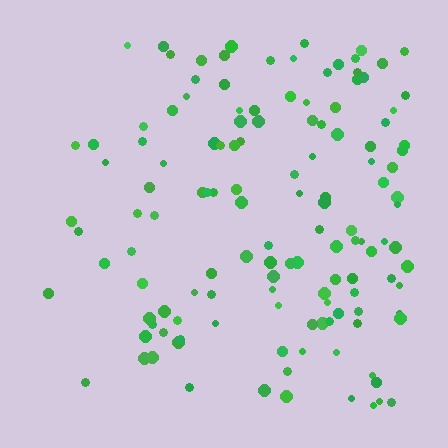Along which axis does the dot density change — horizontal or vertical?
Horizontal.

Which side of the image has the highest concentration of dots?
The right.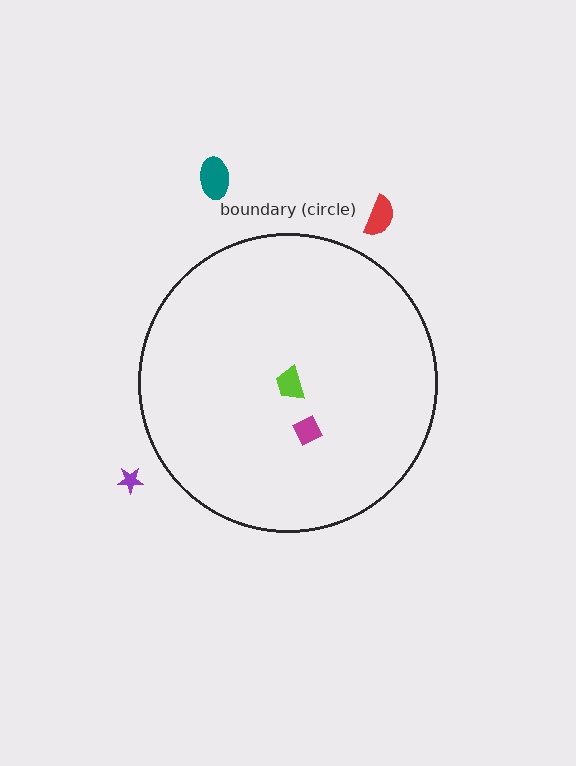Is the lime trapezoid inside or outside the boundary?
Inside.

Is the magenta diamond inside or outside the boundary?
Inside.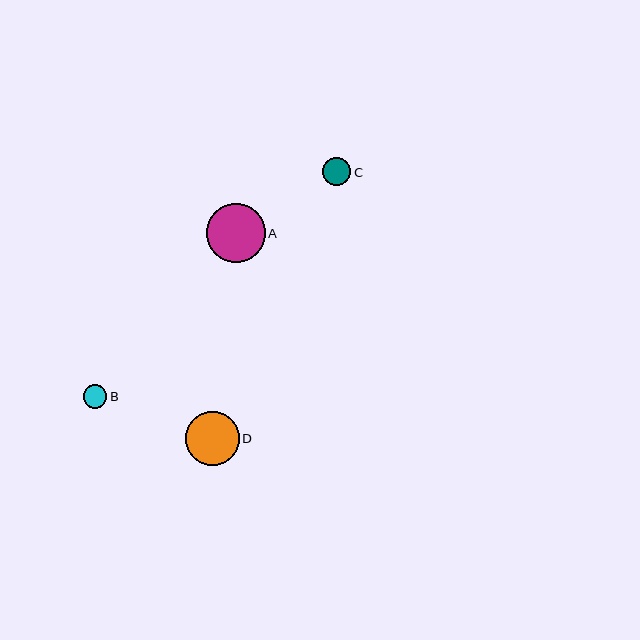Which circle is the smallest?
Circle B is the smallest with a size of approximately 24 pixels.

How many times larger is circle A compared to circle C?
Circle A is approximately 2.1 times the size of circle C.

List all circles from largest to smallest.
From largest to smallest: A, D, C, B.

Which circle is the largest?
Circle A is the largest with a size of approximately 59 pixels.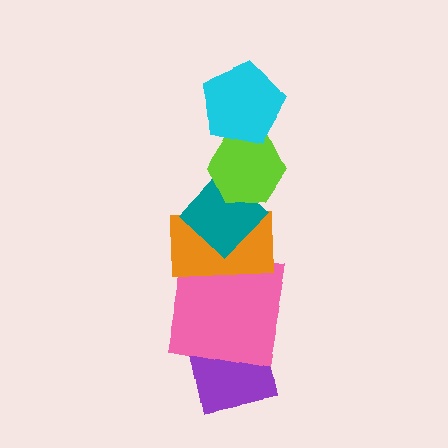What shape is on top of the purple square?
The pink square is on top of the purple square.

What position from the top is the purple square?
The purple square is 6th from the top.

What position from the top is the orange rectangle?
The orange rectangle is 4th from the top.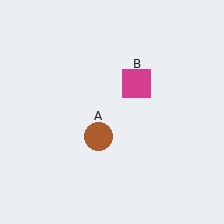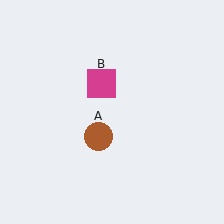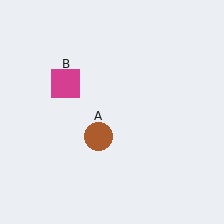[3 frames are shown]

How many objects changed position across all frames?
1 object changed position: magenta square (object B).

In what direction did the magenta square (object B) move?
The magenta square (object B) moved left.